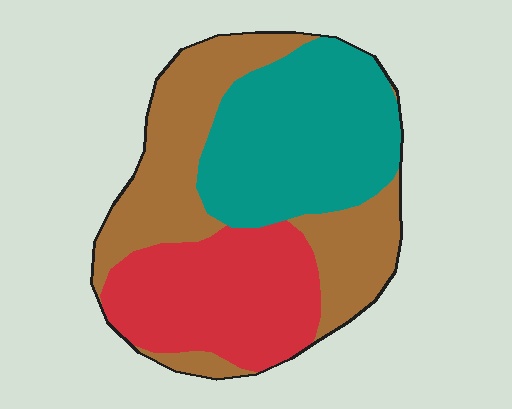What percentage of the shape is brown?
Brown takes up between a quarter and a half of the shape.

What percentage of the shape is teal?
Teal covers about 35% of the shape.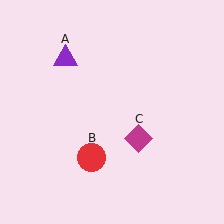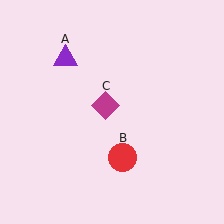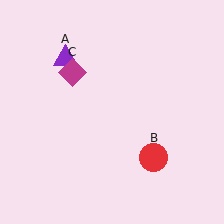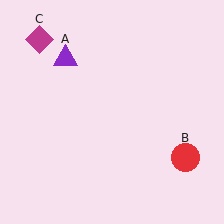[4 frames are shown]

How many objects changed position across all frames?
2 objects changed position: red circle (object B), magenta diamond (object C).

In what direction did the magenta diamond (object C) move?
The magenta diamond (object C) moved up and to the left.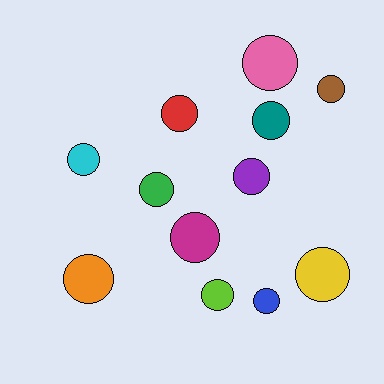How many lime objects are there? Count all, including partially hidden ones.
There is 1 lime object.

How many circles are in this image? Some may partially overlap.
There are 12 circles.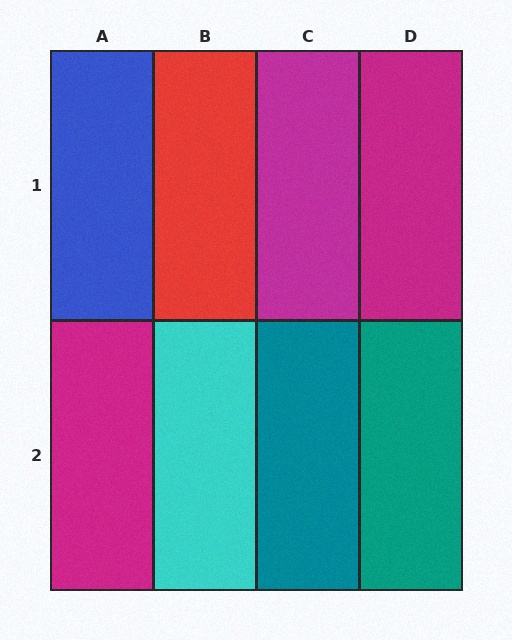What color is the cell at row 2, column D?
Teal.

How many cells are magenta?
3 cells are magenta.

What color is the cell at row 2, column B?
Cyan.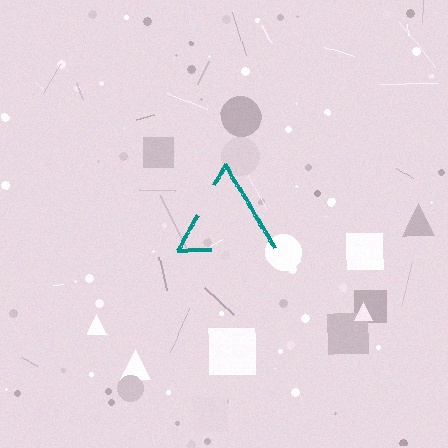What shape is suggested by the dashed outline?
The dashed outline suggests a triangle.